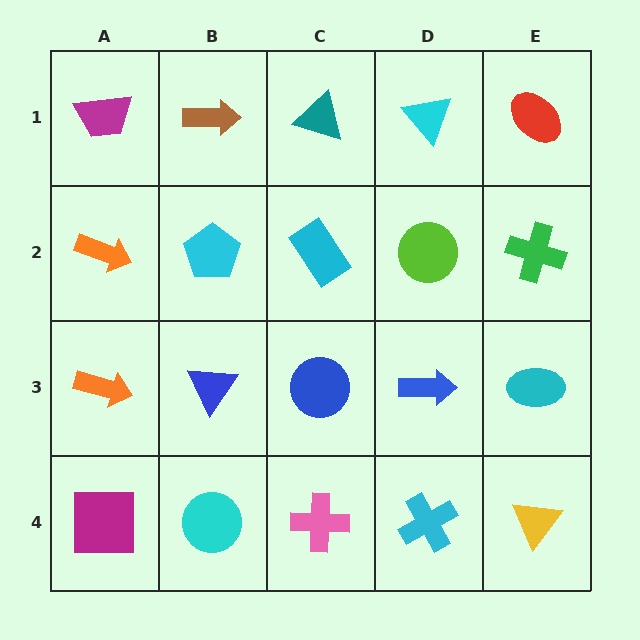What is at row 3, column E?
A cyan ellipse.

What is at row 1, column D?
A cyan triangle.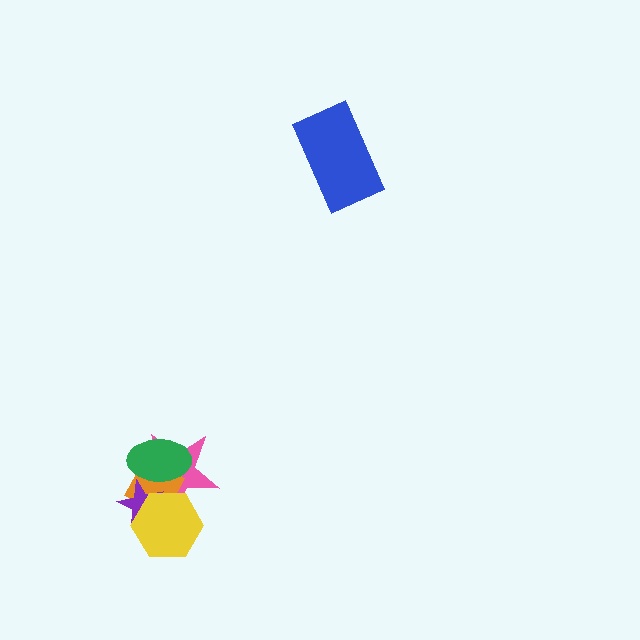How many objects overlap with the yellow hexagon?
3 objects overlap with the yellow hexagon.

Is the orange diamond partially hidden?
Yes, it is partially covered by another shape.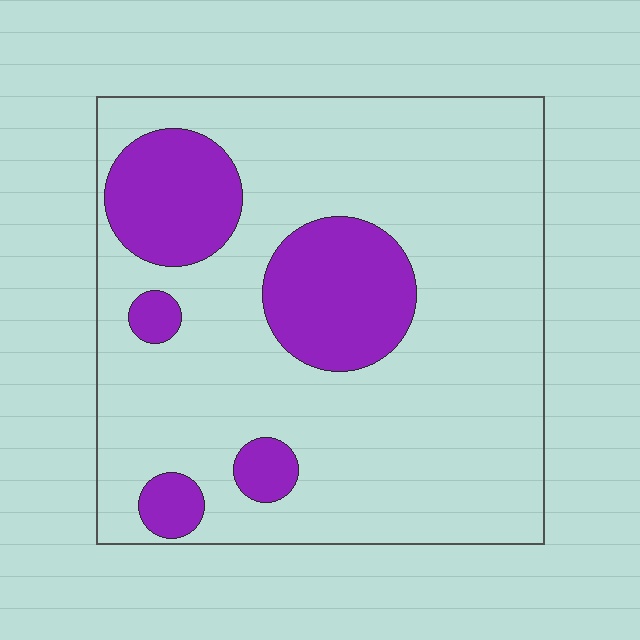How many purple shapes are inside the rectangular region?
5.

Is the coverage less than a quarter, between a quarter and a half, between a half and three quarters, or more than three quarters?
Less than a quarter.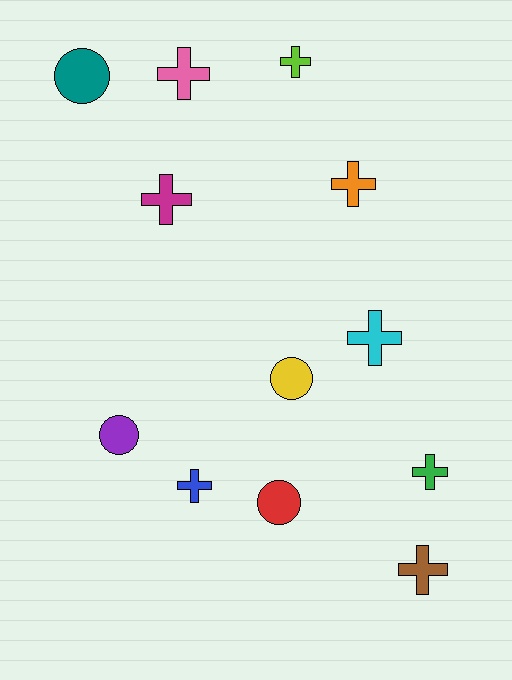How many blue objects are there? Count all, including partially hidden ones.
There is 1 blue object.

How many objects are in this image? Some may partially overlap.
There are 12 objects.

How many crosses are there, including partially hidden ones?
There are 8 crosses.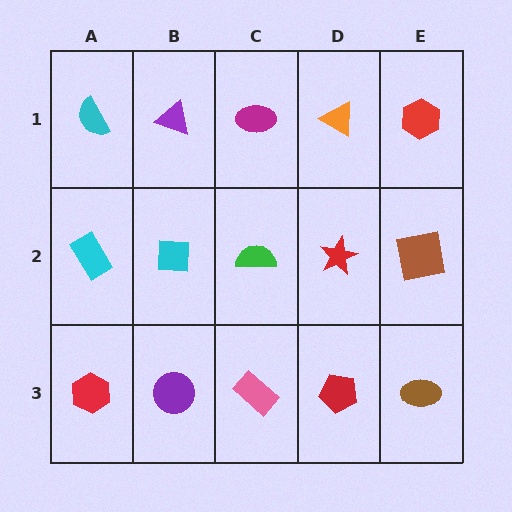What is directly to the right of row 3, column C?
A red pentagon.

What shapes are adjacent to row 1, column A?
A cyan rectangle (row 2, column A), a purple triangle (row 1, column B).